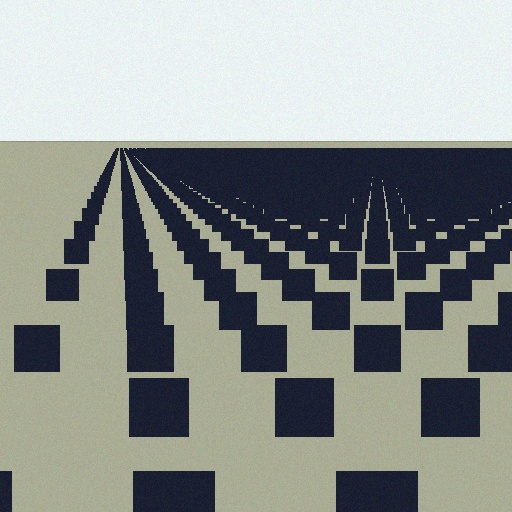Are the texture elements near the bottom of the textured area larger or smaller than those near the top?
Larger. Near the bottom, elements are closer to the viewer and appear at a bigger on-screen size.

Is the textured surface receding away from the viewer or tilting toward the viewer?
The surface is receding away from the viewer. Texture elements get smaller and denser toward the top.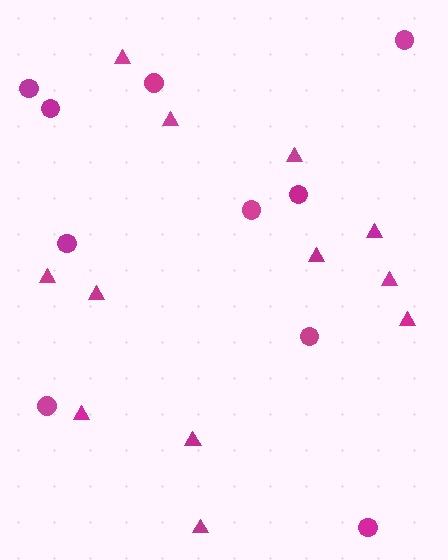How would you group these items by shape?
There are 2 groups: one group of circles (10) and one group of triangles (12).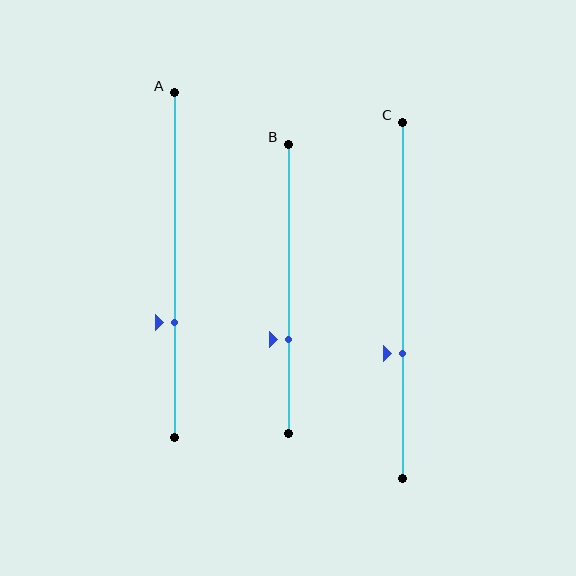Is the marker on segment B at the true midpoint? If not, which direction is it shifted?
No, the marker on segment B is shifted downward by about 17% of the segment length.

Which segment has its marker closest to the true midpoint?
Segment C has its marker closest to the true midpoint.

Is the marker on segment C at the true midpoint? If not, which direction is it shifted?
No, the marker on segment C is shifted downward by about 15% of the segment length.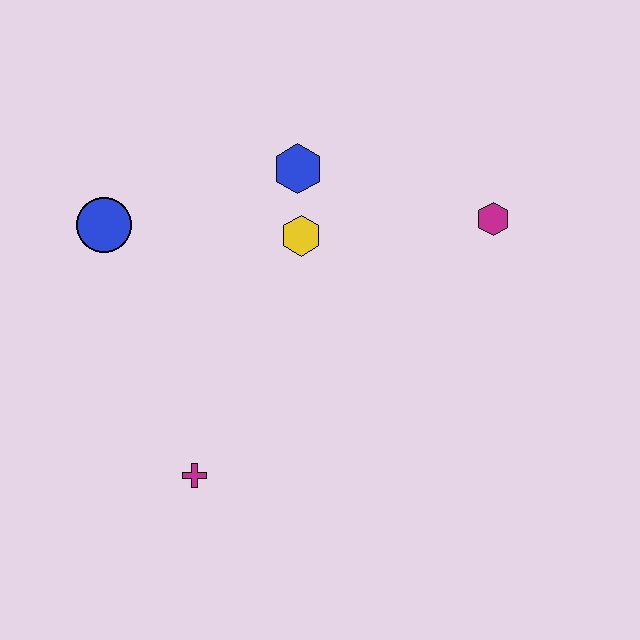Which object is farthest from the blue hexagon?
The magenta cross is farthest from the blue hexagon.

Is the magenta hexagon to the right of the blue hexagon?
Yes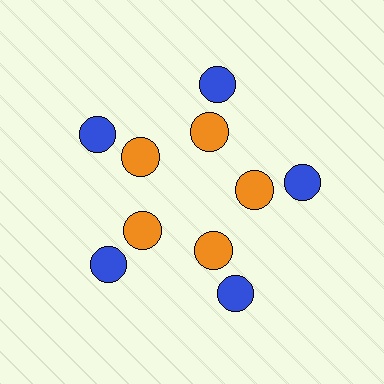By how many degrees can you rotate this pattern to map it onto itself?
The pattern maps onto itself every 72 degrees of rotation.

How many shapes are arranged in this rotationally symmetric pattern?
There are 10 shapes, arranged in 5 groups of 2.